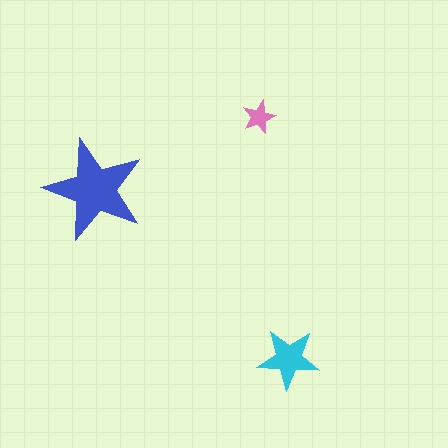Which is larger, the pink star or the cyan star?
The cyan one.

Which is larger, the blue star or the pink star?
The blue one.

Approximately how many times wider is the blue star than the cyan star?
About 1.5 times wider.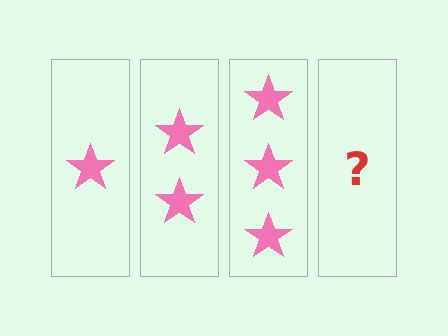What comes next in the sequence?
The next element should be 4 stars.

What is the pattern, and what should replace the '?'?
The pattern is that each step adds one more star. The '?' should be 4 stars.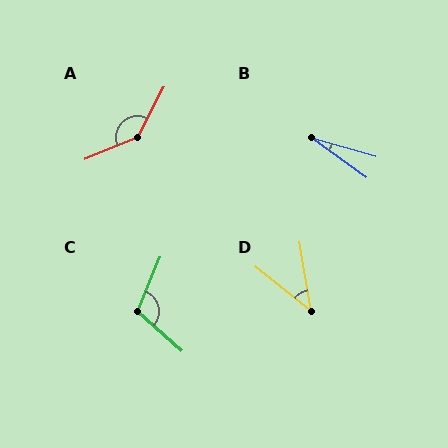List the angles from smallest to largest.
B (20°), D (42°), C (110°), A (140°).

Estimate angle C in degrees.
Approximately 110 degrees.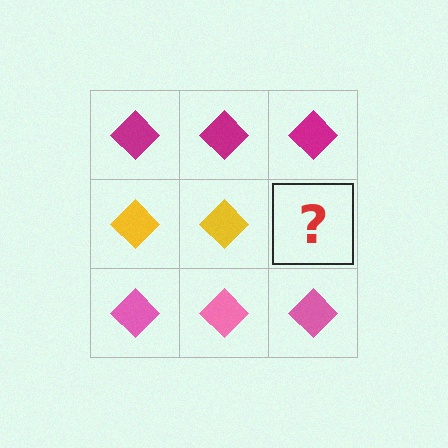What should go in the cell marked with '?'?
The missing cell should contain a yellow diamond.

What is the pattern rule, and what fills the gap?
The rule is that each row has a consistent color. The gap should be filled with a yellow diamond.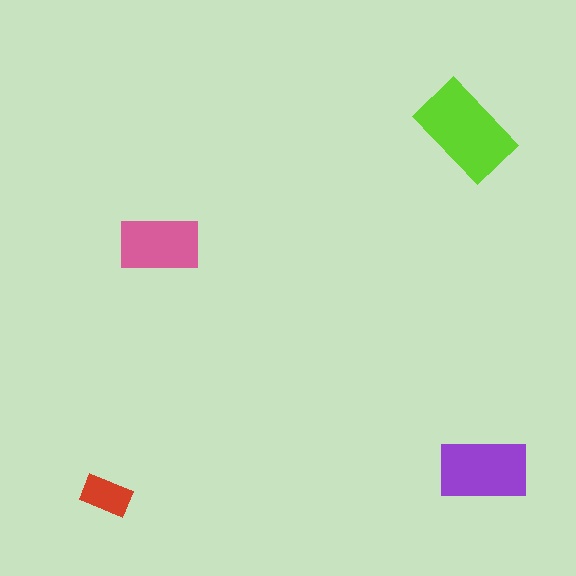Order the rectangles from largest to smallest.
the lime one, the purple one, the pink one, the red one.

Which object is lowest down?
The red rectangle is bottommost.